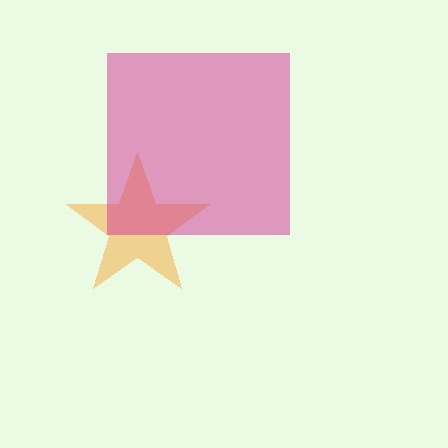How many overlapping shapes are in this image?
There are 2 overlapping shapes in the image.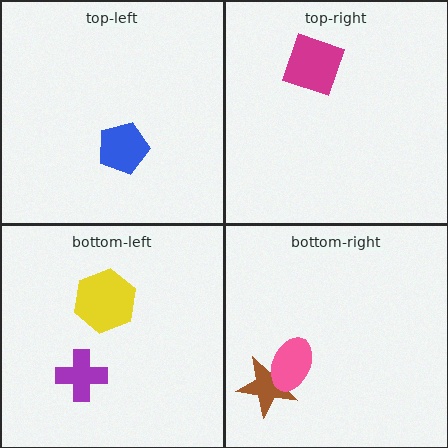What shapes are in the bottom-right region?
The brown star, the pink ellipse.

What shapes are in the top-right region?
The magenta diamond.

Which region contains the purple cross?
The bottom-left region.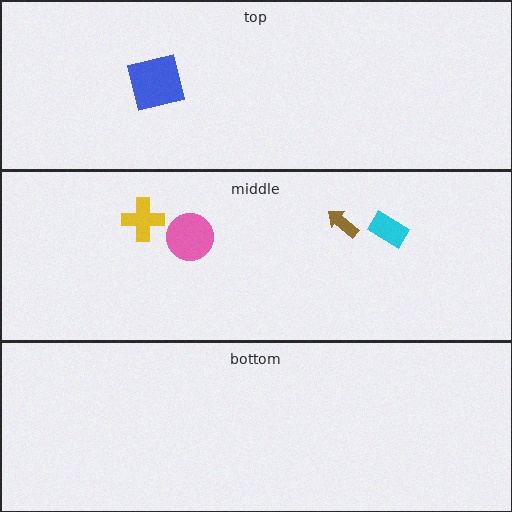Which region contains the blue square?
The top region.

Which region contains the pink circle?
The middle region.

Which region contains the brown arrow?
The middle region.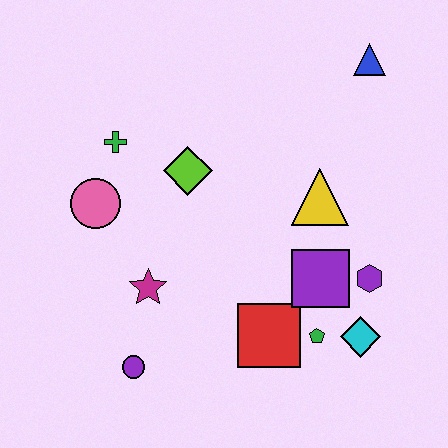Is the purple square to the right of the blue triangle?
No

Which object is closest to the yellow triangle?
The purple square is closest to the yellow triangle.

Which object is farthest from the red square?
The blue triangle is farthest from the red square.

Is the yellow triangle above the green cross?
No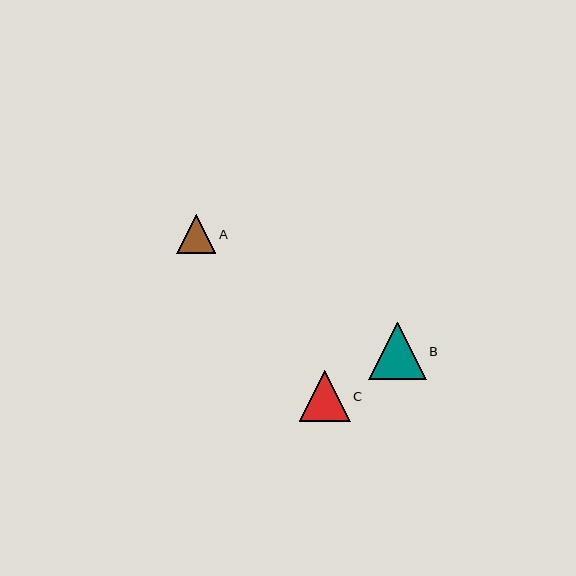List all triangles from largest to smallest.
From largest to smallest: B, C, A.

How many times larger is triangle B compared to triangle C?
Triangle B is approximately 1.1 times the size of triangle C.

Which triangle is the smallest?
Triangle A is the smallest with a size of approximately 39 pixels.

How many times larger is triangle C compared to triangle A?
Triangle C is approximately 1.3 times the size of triangle A.